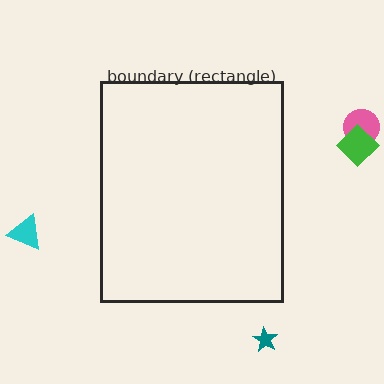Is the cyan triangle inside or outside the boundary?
Outside.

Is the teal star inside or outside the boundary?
Outside.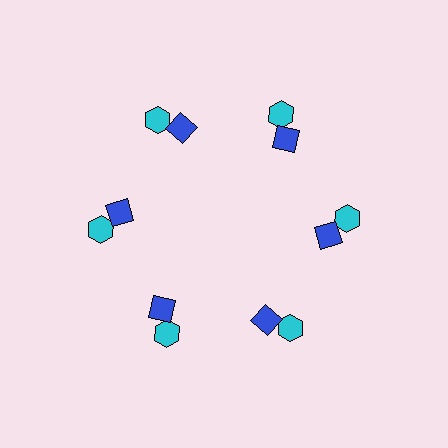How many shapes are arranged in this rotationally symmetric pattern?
There are 12 shapes, arranged in 6 groups of 2.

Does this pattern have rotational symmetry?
Yes, this pattern has 6-fold rotational symmetry. It looks the same after rotating 60 degrees around the center.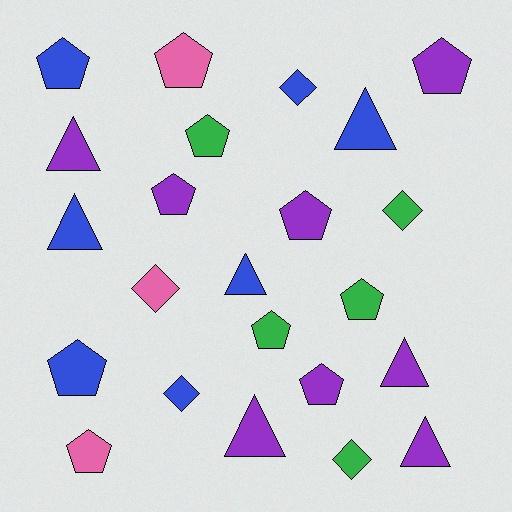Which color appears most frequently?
Purple, with 8 objects.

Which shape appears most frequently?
Pentagon, with 11 objects.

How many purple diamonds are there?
There are no purple diamonds.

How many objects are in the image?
There are 23 objects.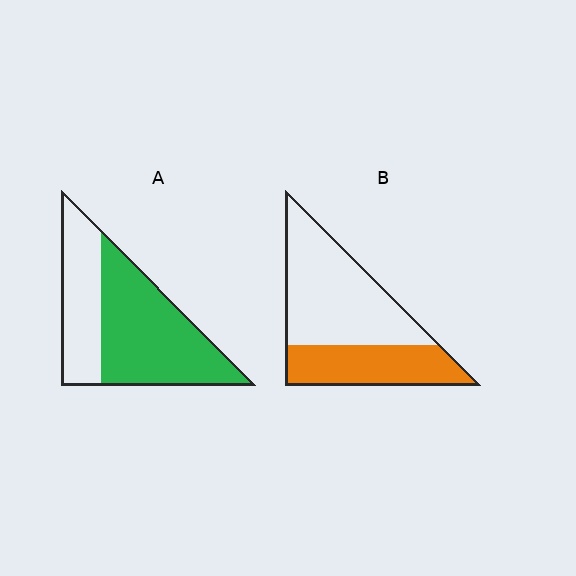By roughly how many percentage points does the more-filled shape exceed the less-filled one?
By roughly 25 percentage points (A over B).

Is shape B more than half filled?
No.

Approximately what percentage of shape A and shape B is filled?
A is approximately 65% and B is approximately 35%.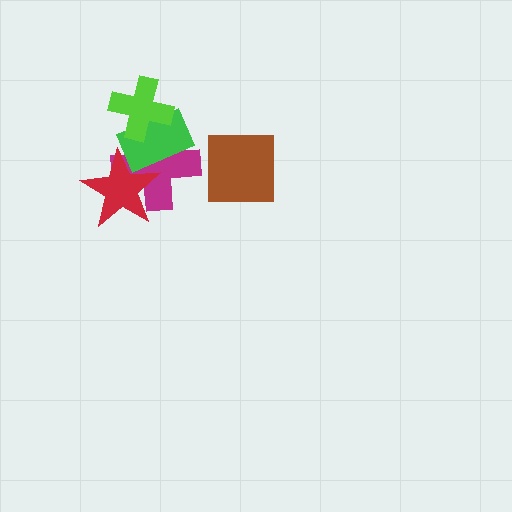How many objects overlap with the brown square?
0 objects overlap with the brown square.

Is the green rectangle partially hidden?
Yes, it is partially covered by another shape.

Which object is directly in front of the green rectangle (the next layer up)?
The red star is directly in front of the green rectangle.